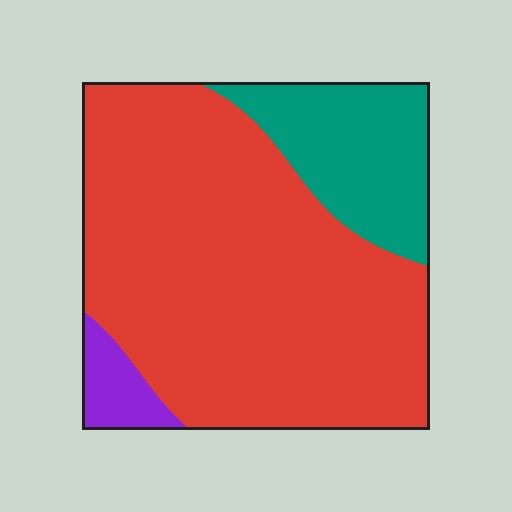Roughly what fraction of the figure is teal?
Teal covers around 20% of the figure.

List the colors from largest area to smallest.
From largest to smallest: red, teal, purple.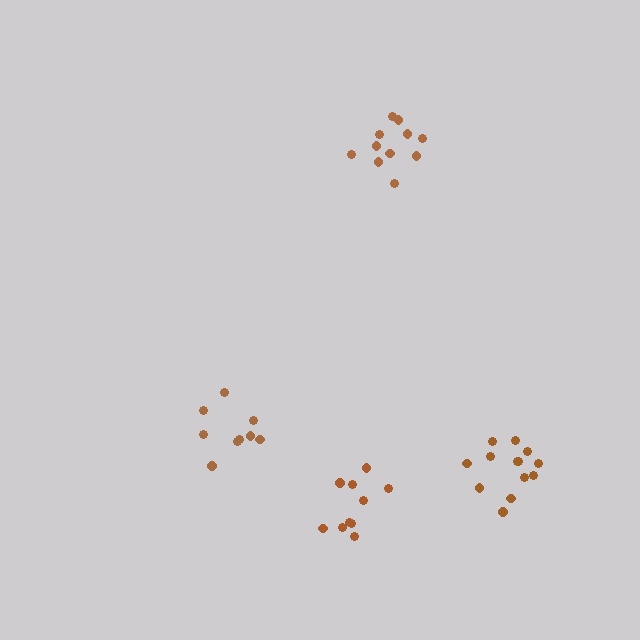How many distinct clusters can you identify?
There are 4 distinct clusters.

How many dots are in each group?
Group 1: 10 dots, Group 2: 13 dots, Group 3: 10 dots, Group 4: 11 dots (44 total).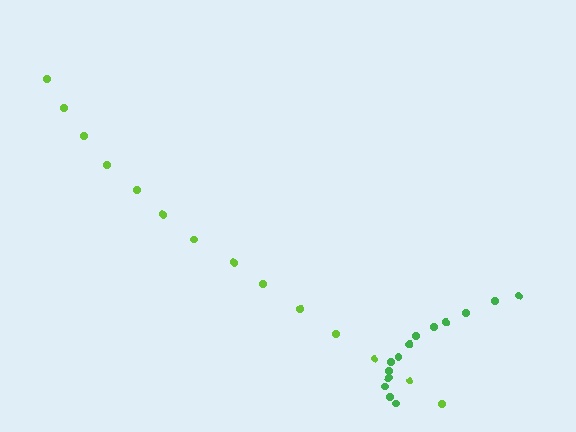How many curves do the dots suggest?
There are 2 distinct paths.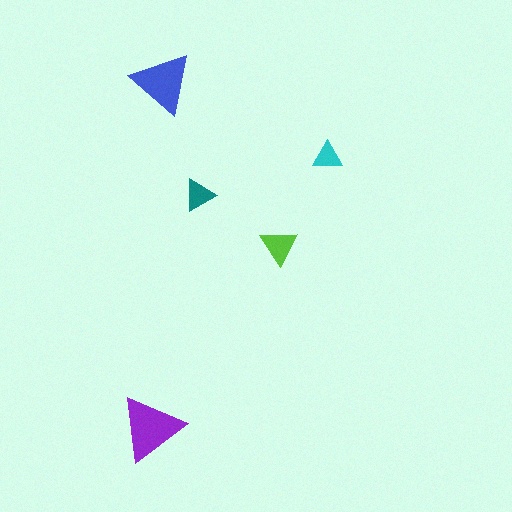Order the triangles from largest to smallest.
the purple one, the blue one, the lime one, the teal one, the cyan one.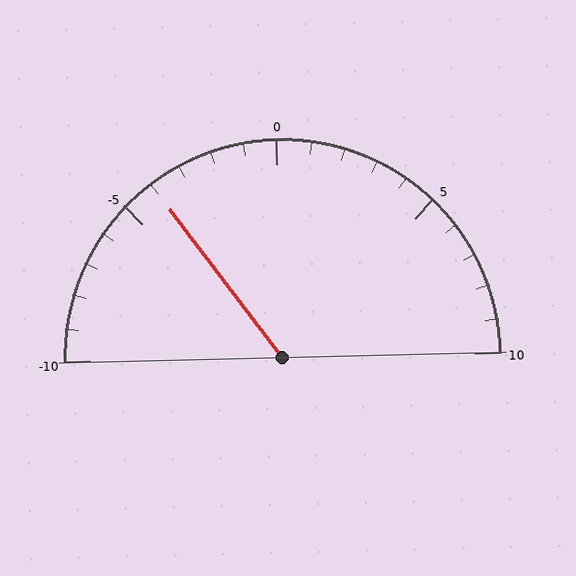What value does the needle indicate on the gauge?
The needle indicates approximately -4.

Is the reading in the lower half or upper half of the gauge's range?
The reading is in the lower half of the range (-10 to 10).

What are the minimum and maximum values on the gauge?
The gauge ranges from -10 to 10.